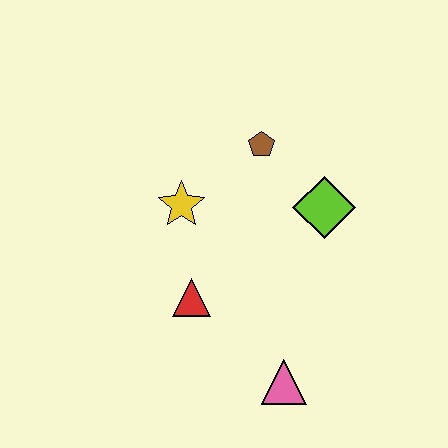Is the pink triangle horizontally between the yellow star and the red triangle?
No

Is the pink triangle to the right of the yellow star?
Yes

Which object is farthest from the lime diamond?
The pink triangle is farthest from the lime diamond.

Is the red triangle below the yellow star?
Yes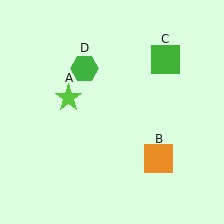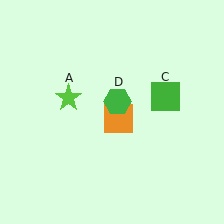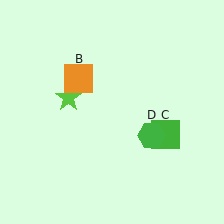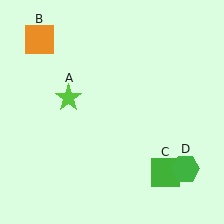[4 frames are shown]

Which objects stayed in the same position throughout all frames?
Lime star (object A) remained stationary.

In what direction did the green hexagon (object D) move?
The green hexagon (object D) moved down and to the right.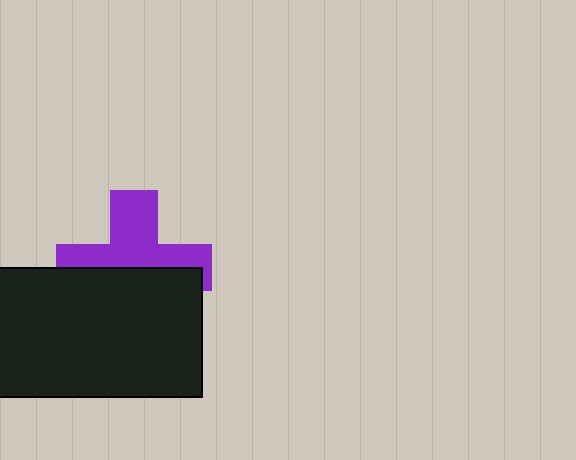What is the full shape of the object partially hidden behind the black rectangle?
The partially hidden object is a purple cross.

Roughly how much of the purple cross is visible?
About half of it is visible (roughly 52%).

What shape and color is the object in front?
The object in front is a black rectangle.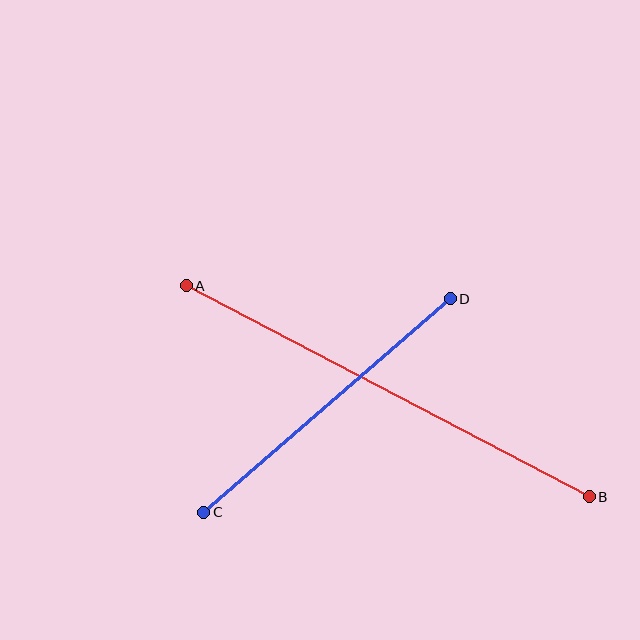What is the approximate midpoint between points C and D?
The midpoint is at approximately (327, 406) pixels.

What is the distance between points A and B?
The distance is approximately 455 pixels.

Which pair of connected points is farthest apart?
Points A and B are farthest apart.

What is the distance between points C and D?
The distance is approximately 326 pixels.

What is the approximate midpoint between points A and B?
The midpoint is at approximately (388, 391) pixels.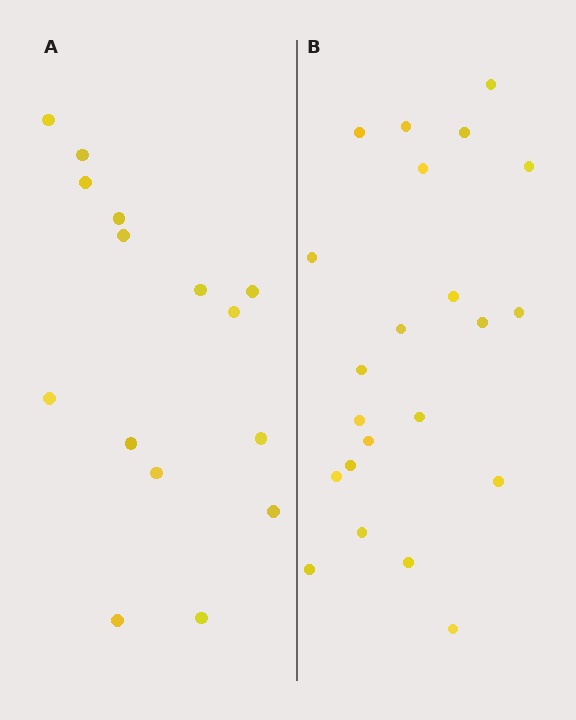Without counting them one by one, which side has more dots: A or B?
Region B (the right region) has more dots.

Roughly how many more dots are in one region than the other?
Region B has roughly 8 or so more dots than region A.